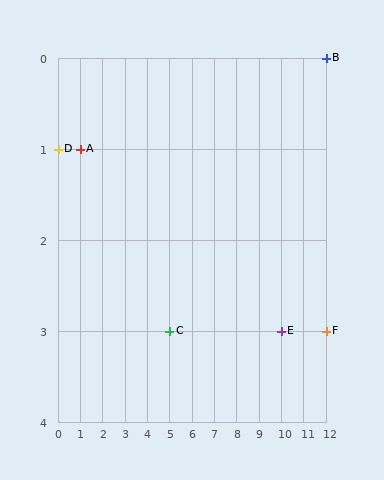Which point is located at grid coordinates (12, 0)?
Point B is at (12, 0).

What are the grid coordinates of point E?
Point E is at grid coordinates (10, 3).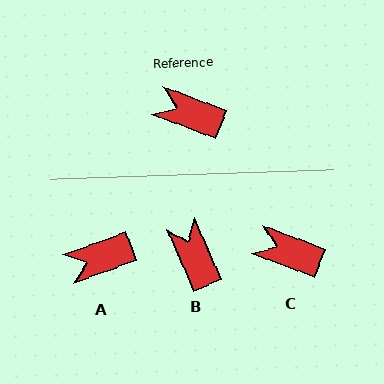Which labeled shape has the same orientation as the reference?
C.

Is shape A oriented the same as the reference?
No, it is off by about 42 degrees.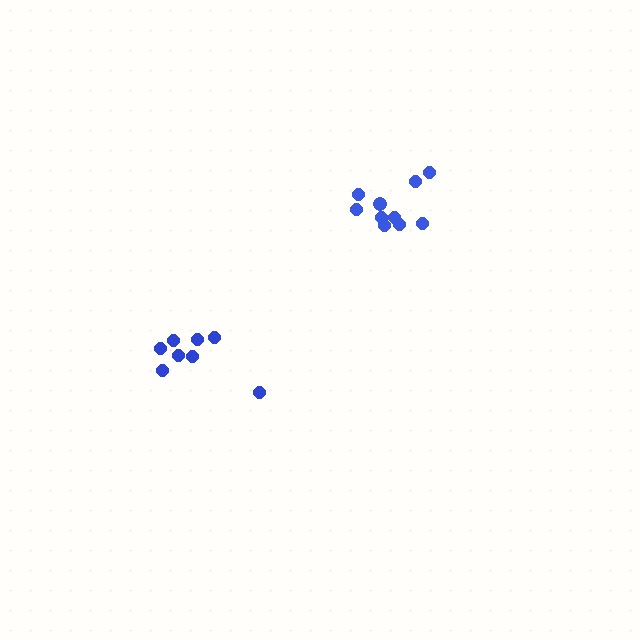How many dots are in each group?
Group 1: 8 dots, Group 2: 10 dots (18 total).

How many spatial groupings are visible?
There are 2 spatial groupings.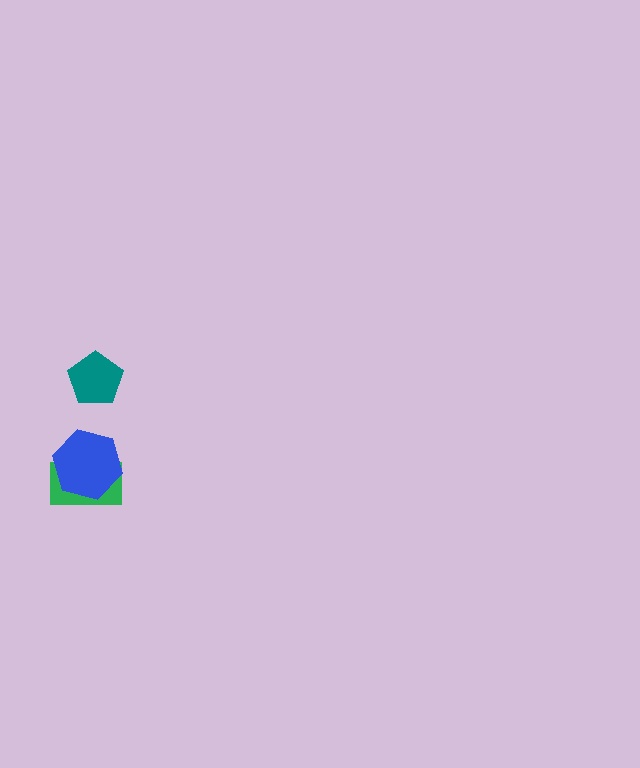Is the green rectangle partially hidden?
Yes, it is partially covered by another shape.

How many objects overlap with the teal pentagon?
0 objects overlap with the teal pentagon.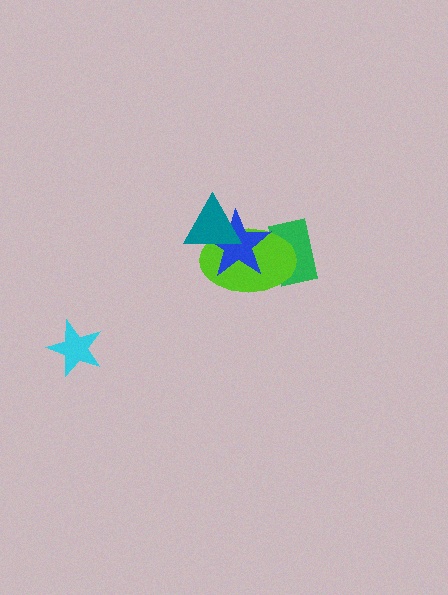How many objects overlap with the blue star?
3 objects overlap with the blue star.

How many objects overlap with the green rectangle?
2 objects overlap with the green rectangle.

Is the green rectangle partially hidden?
Yes, it is partially covered by another shape.